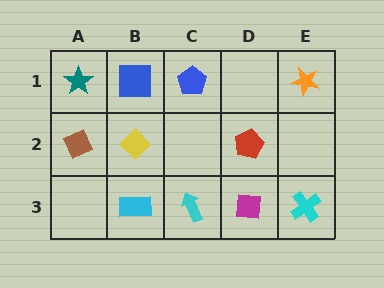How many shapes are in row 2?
3 shapes.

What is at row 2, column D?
A red pentagon.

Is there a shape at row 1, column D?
No, that cell is empty.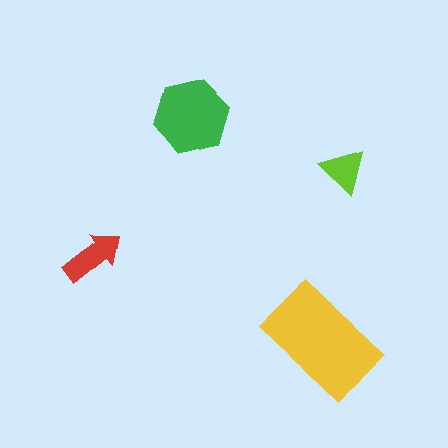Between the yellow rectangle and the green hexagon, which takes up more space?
The yellow rectangle.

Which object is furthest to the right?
The lime triangle is rightmost.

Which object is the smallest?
The lime triangle.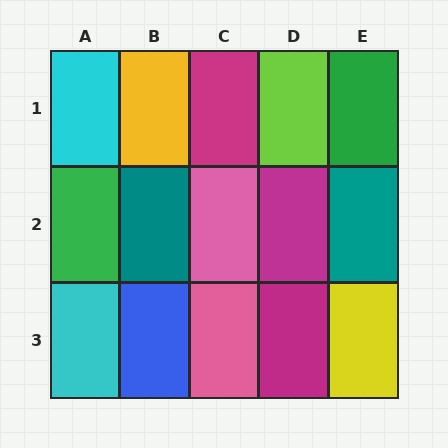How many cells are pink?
2 cells are pink.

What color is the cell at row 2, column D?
Magenta.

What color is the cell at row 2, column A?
Green.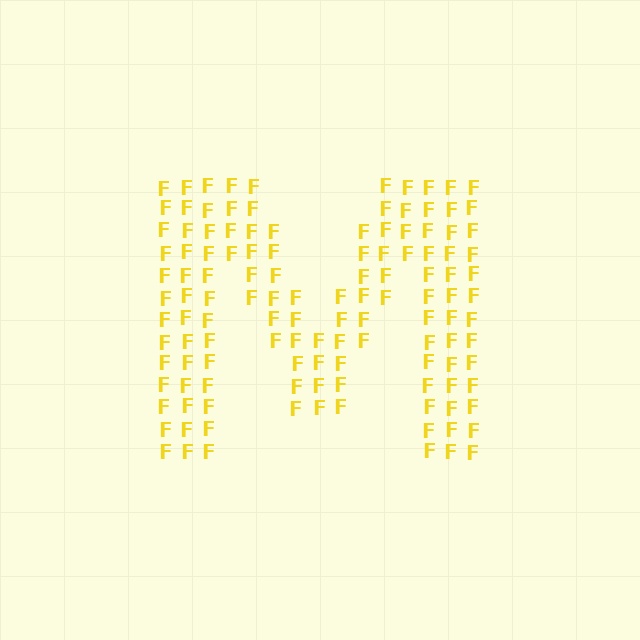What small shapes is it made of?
It is made of small letter F's.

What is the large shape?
The large shape is the letter M.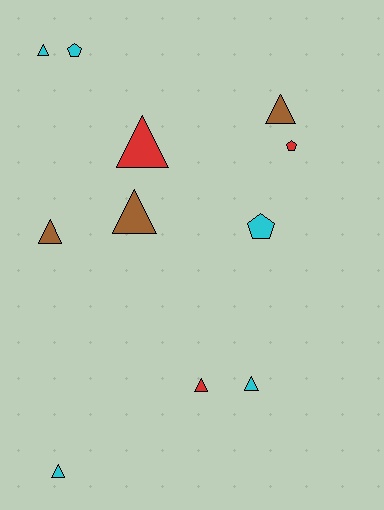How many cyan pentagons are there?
There are 2 cyan pentagons.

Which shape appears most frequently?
Triangle, with 8 objects.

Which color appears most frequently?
Cyan, with 5 objects.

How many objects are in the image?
There are 11 objects.